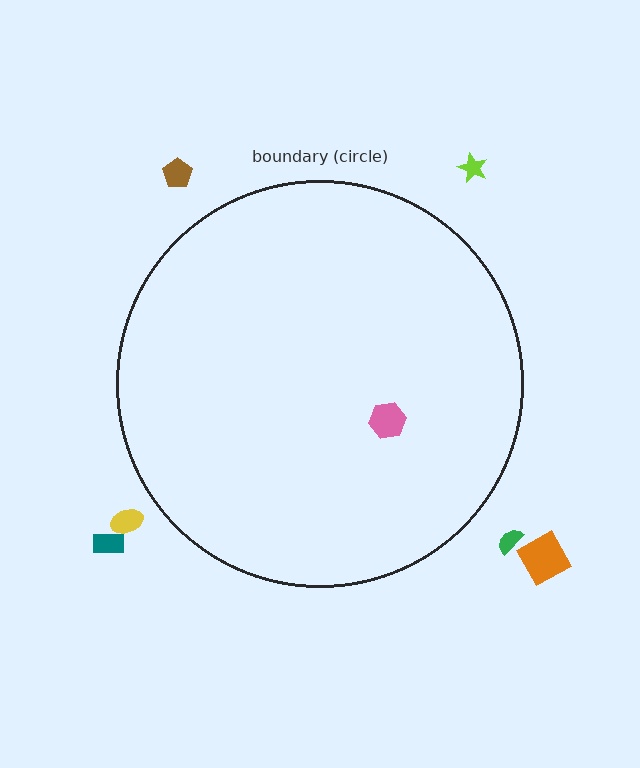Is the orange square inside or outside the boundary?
Outside.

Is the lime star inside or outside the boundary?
Outside.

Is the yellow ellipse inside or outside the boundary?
Outside.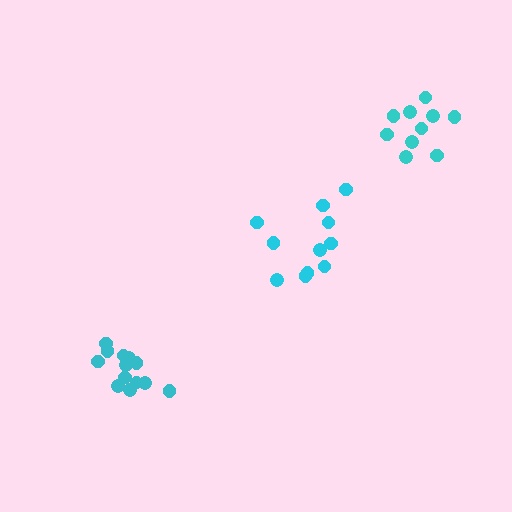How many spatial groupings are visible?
There are 3 spatial groupings.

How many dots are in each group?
Group 1: 13 dots, Group 2: 11 dots, Group 3: 10 dots (34 total).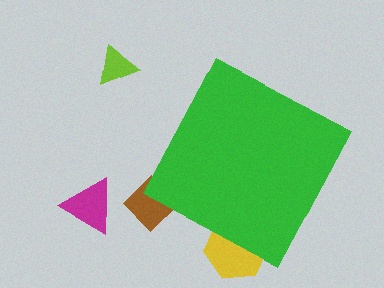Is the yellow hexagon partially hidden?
Yes, the yellow hexagon is partially hidden behind the green diamond.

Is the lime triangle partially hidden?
No, the lime triangle is fully visible.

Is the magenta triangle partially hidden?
No, the magenta triangle is fully visible.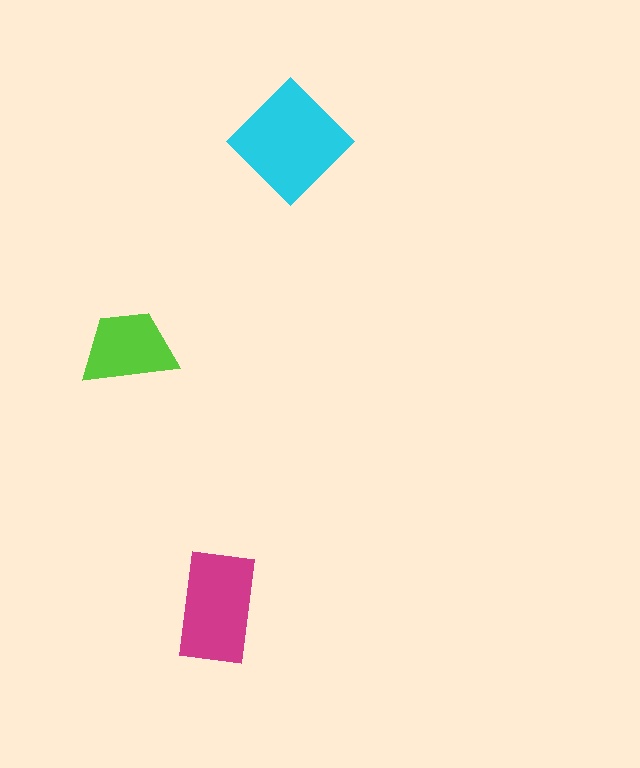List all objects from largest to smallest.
The cyan diamond, the magenta rectangle, the lime trapezoid.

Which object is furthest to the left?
The lime trapezoid is leftmost.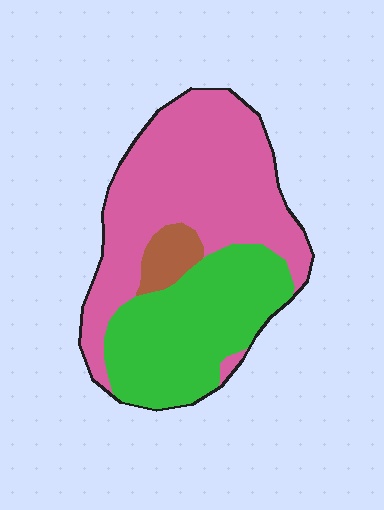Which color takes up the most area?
Pink, at roughly 55%.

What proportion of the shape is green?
Green takes up between a third and a half of the shape.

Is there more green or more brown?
Green.